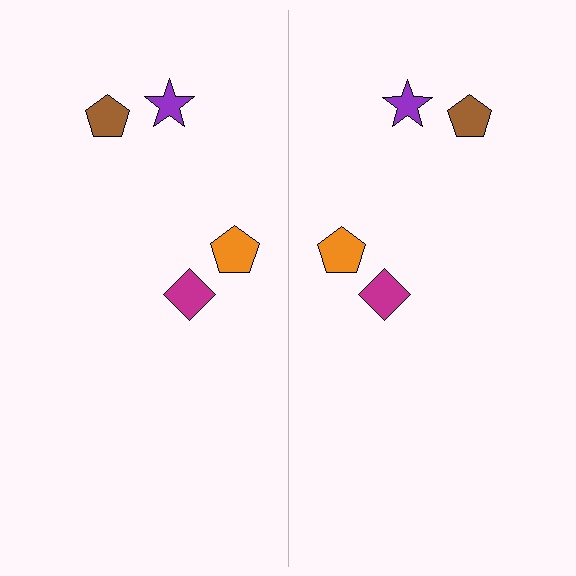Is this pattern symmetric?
Yes, this pattern has bilateral (reflection) symmetry.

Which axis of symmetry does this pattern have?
The pattern has a vertical axis of symmetry running through the center of the image.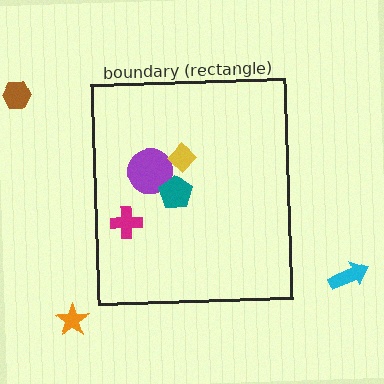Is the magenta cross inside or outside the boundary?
Inside.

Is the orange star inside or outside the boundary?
Outside.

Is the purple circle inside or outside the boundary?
Inside.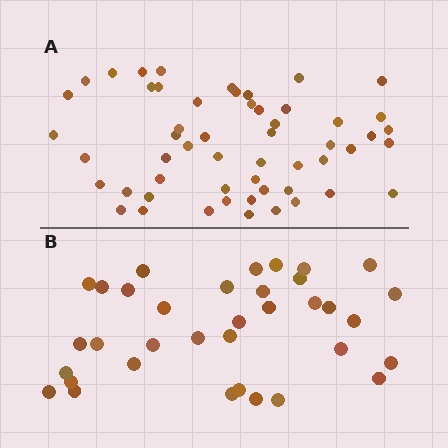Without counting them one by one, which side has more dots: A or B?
Region A (the top region) has more dots.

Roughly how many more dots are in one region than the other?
Region A has approximately 20 more dots than region B.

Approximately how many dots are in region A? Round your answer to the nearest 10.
About 50 dots. (The exact count is 54, which rounds to 50.)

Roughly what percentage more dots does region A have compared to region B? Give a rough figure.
About 55% more.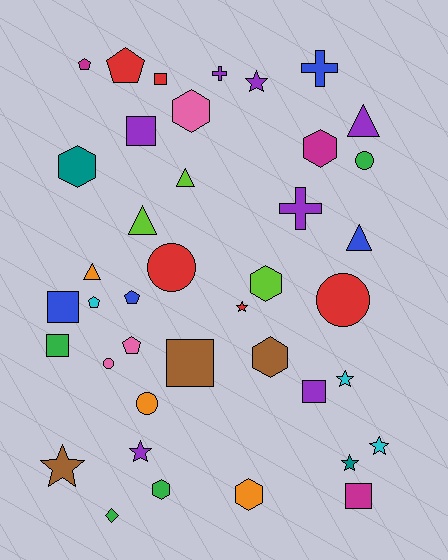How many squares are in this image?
There are 7 squares.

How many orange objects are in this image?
There are 3 orange objects.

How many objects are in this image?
There are 40 objects.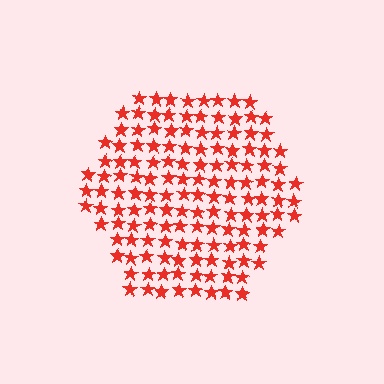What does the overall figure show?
The overall figure shows a hexagon.